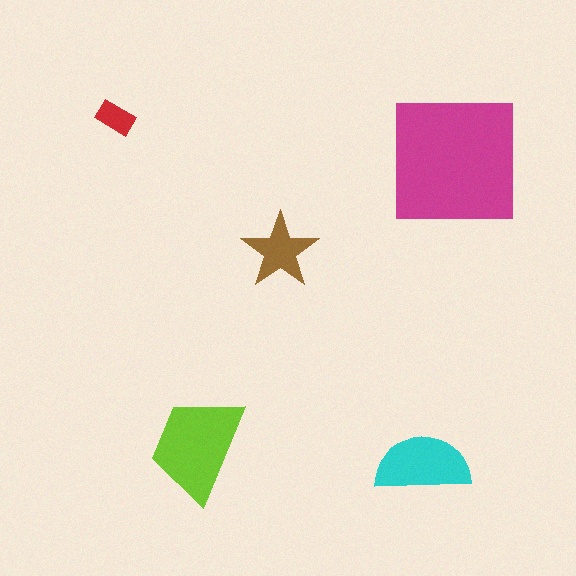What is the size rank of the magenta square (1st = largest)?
1st.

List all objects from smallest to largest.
The red rectangle, the brown star, the cyan semicircle, the lime trapezoid, the magenta square.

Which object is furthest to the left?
The red rectangle is leftmost.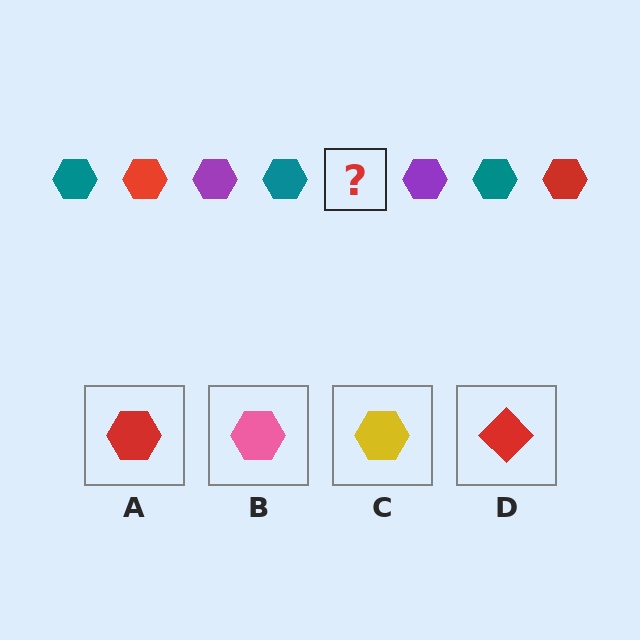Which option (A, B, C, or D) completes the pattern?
A.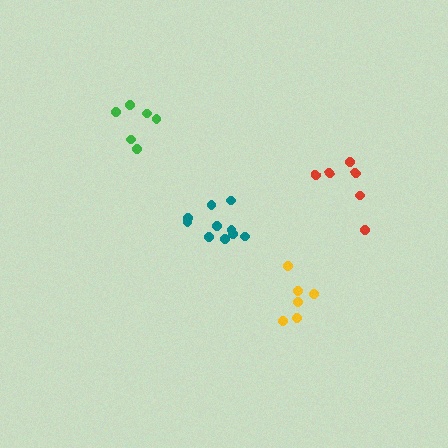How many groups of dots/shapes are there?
There are 4 groups.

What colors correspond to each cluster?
The clusters are colored: teal, green, red, yellow.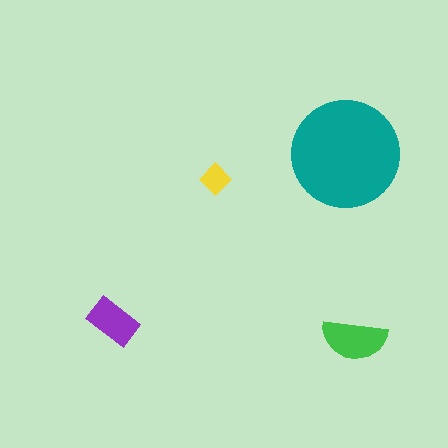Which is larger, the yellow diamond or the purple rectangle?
The purple rectangle.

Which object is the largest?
The teal circle.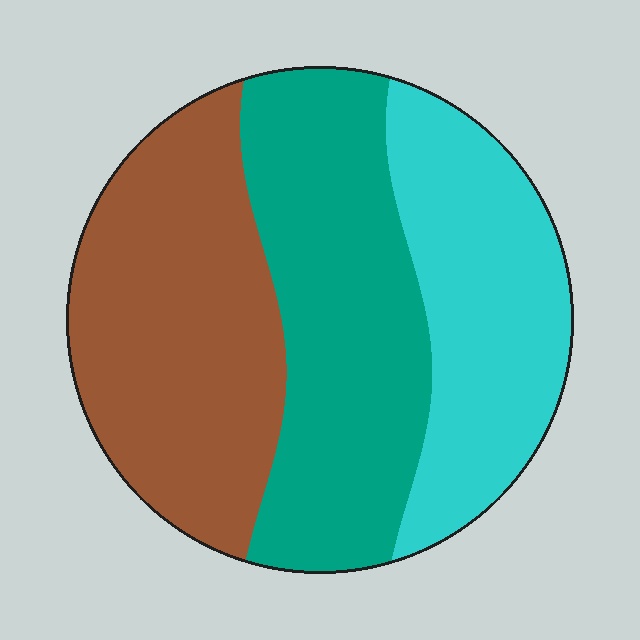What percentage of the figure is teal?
Teal takes up about three eighths (3/8) of the figure.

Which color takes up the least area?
Cyan, at roughly 30%.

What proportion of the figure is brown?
Brown covers 36% of the figure.